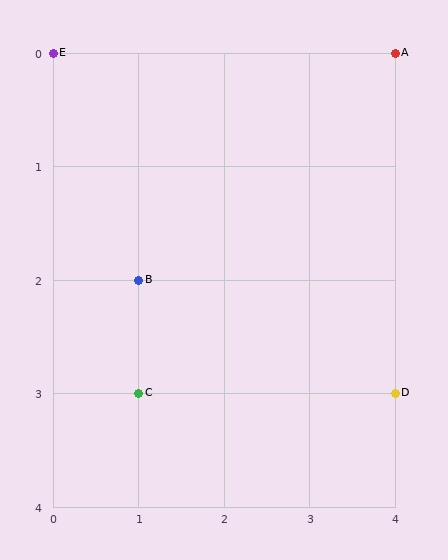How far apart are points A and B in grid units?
Points A and B are 3 columns and 2 rows apart (about 3.6 grid units diagonally).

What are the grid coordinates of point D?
Point D is at grid coordinates (4, 3).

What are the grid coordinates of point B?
Point B is at grid coordinates (1, 2).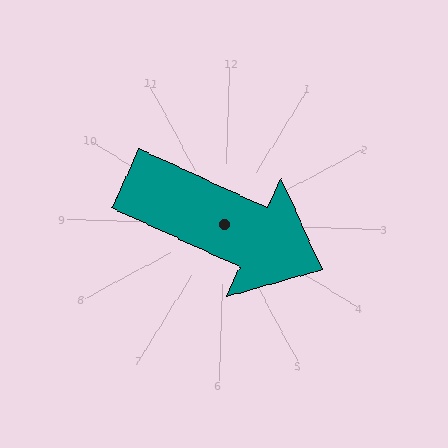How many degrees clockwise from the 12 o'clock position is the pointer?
Approximately 113 degrees.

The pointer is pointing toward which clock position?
Roughly 4 o'clock.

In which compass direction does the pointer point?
Southeast.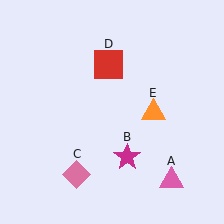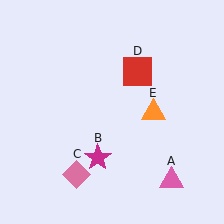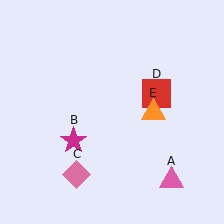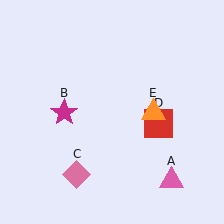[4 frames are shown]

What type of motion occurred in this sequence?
The magenta star (object B), red square (object D) rotated clockwise around the center of the scene.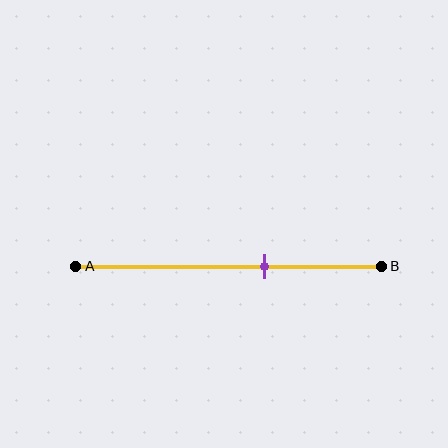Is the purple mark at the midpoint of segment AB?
No, the mark is at about 60% from A, not at the 50% midpoint.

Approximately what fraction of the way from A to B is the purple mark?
The purple mark is approximately 60% of the way from A to B.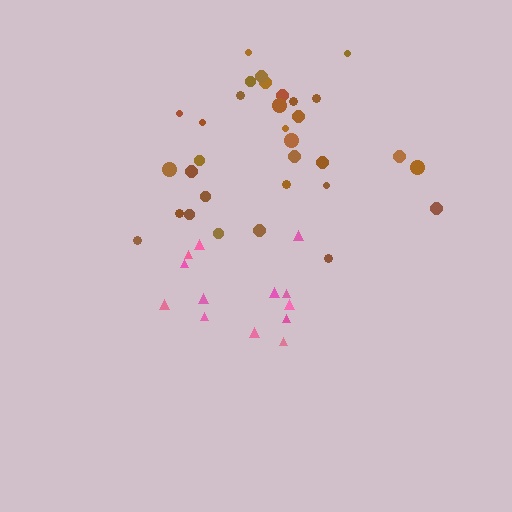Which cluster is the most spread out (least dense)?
Pink.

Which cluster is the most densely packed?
Brown.